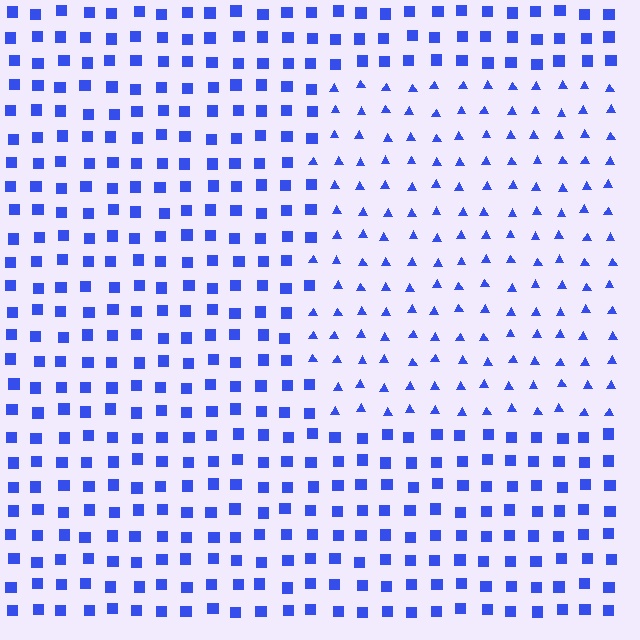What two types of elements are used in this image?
The image uses triangles inside the rectangle region and squares outside it.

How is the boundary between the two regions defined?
The boundary is defined by a change in element shape: triangles inside vs. squares outside. All elements share the same color and spacing.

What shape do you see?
I see a rectangle.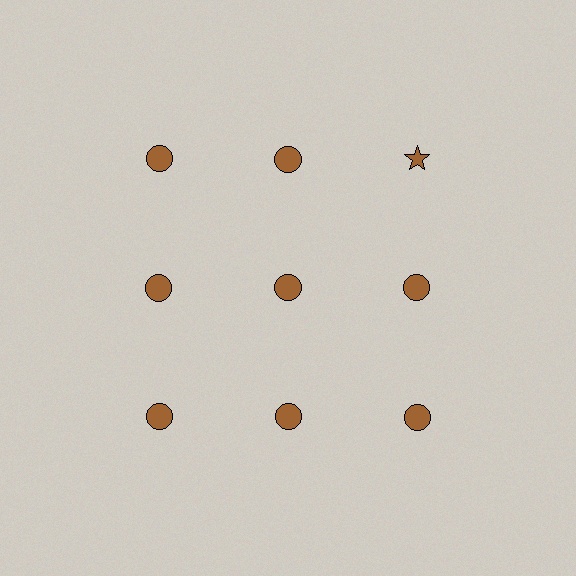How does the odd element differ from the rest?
It has a different shape: star instead of circle.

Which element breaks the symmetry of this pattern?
The brown star in the top row, center column breaks the symmetry. All other shapes are brown circles.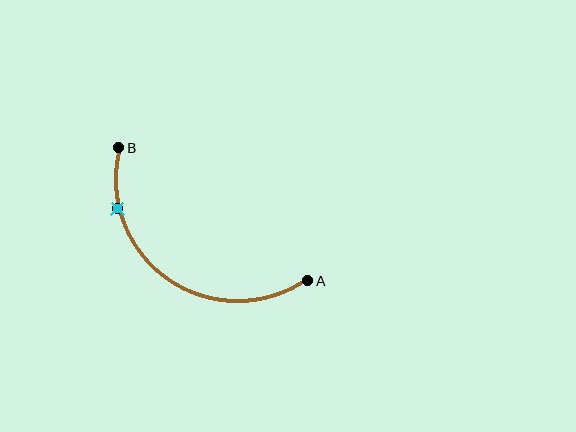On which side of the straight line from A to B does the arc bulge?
The arc bulges below and to the left of the straight line connecting A and B.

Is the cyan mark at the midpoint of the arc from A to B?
No. The cyan mark lies on the arc but is closer to endpoint B. The arc midpoint would be at the point on the curve equidistant along the arc from both A and B.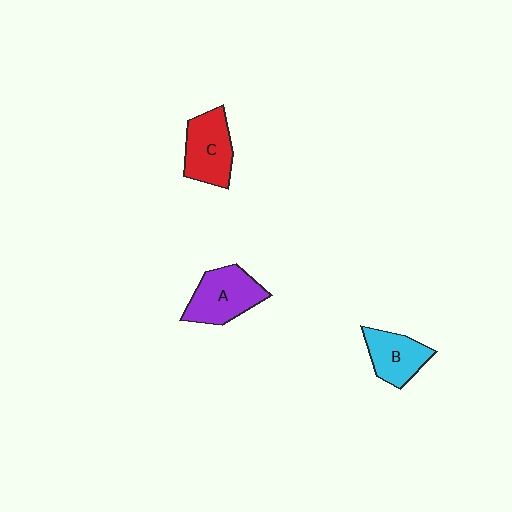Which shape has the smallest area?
Shape B (cyan).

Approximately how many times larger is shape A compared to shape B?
Approximately 1.3 times.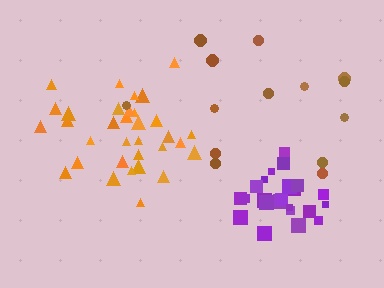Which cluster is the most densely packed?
Purple.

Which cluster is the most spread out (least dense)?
Brown.